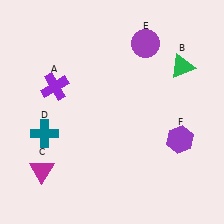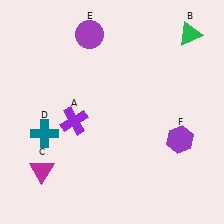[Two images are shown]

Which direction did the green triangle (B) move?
The green triangle (B) moved up.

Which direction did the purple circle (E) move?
The purple circle (E) moved left.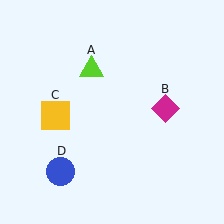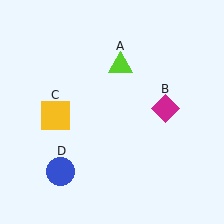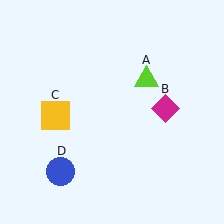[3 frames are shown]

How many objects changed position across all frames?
1 object changed position: lime triangle (object A).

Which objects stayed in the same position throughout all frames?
Magenta diamond (object B) and yellow square (object C) and blue circle (object D) remained stationary.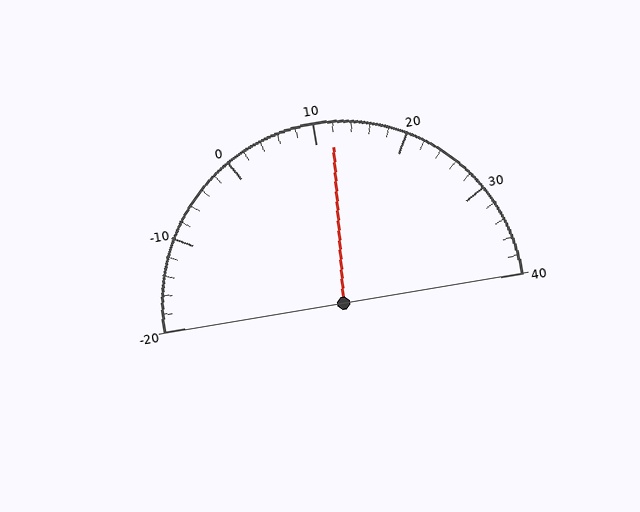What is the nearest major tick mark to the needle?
The nearest major tick mark is 10.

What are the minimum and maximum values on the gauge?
The gauge ranges from -20 to 40.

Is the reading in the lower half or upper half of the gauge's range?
The reading is in the upper half of the range (-20 to 40).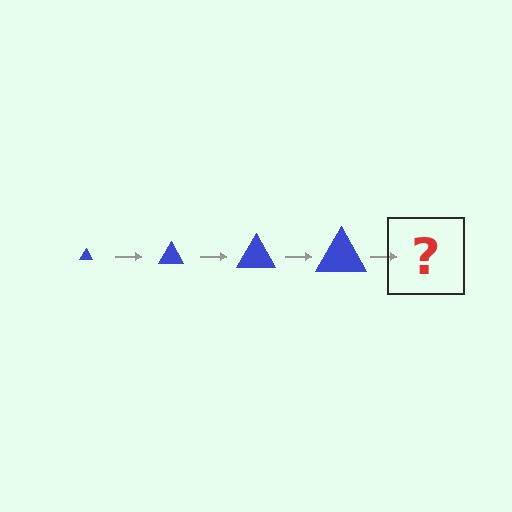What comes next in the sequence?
The next element should be a blue triangle, larger than the previous one.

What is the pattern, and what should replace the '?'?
The pattern is that the triangle gets progressively larger each step. The '?' should be a blue triangle, larger than the previous one.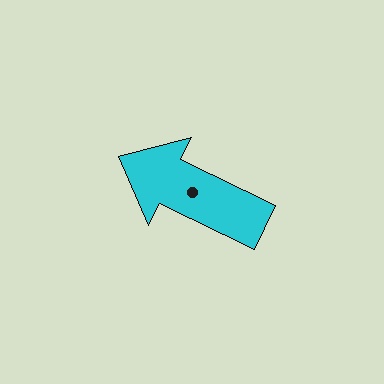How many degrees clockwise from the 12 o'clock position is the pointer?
Approximately 296 degrees.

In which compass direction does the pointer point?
Northwest.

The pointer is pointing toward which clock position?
Roughly 10 o'clock.